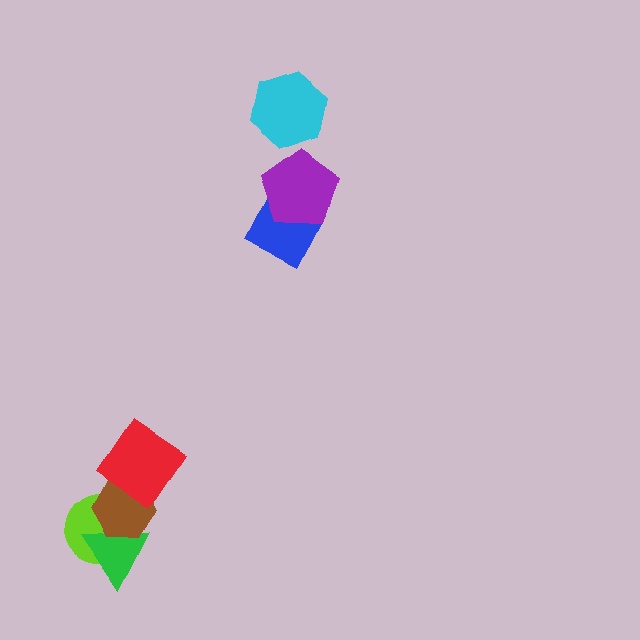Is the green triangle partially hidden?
Yes, it is partially covered by another shape.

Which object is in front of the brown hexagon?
The red diamond is in front of the brown hexagon.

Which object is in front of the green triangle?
The brown hexagon is in front of the green triangle.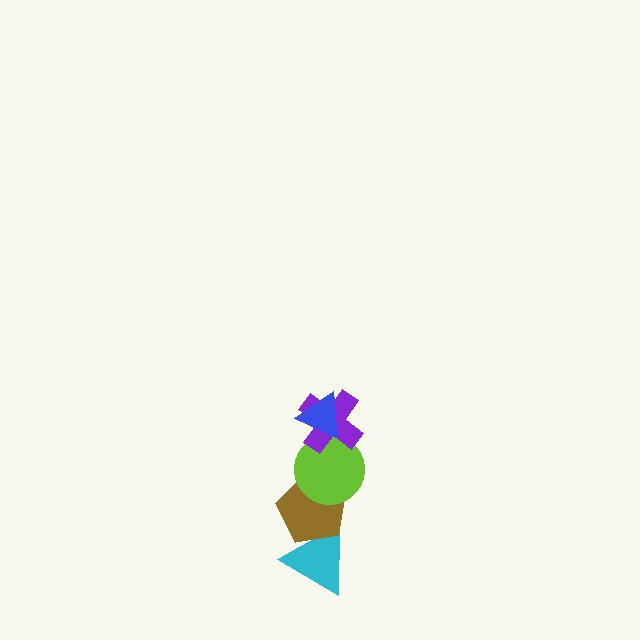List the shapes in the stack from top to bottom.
From top to bottom: the blue triangle, the purple cross, the lime circle, the brown pentagon, the cyan triangle.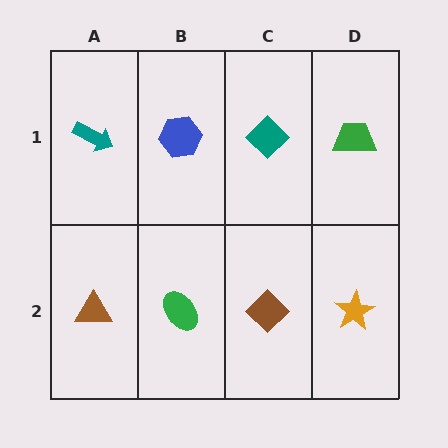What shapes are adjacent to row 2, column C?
A teal diamond (row 1, column C), a green ellipse (row 2, column B), an orange star (row 2, column D).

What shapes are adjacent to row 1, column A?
A brown triangle (row 2, column A), a blue hexagon (row 1, column B).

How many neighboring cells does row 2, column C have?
3.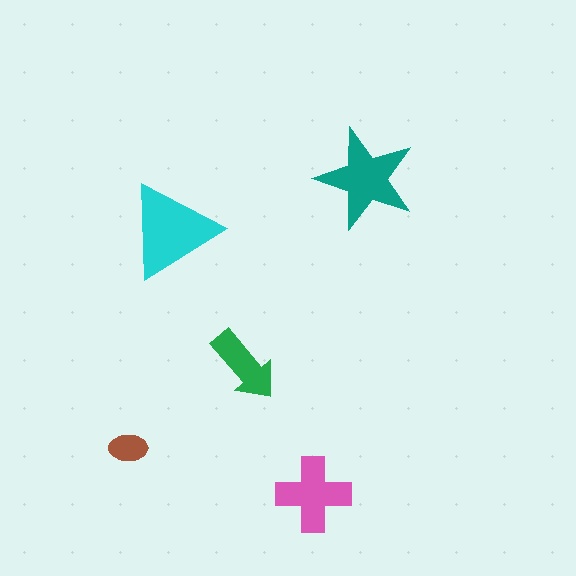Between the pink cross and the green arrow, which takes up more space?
The pink cross.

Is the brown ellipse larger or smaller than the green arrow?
Smaller.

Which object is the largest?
The cyan triangle.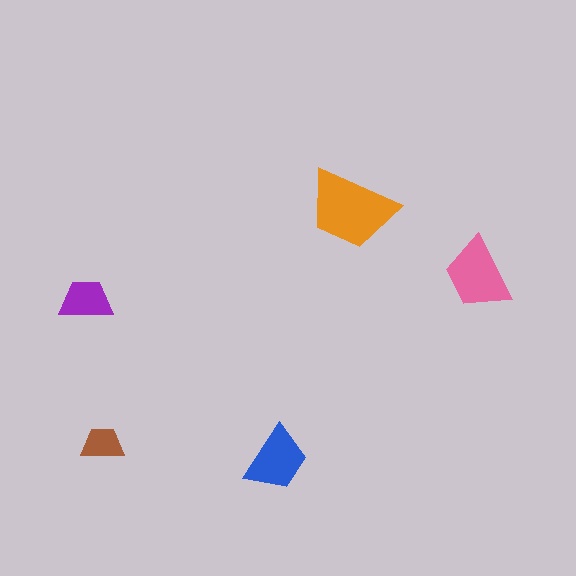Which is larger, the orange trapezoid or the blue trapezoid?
The orange one.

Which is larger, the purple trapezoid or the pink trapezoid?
The pink one.